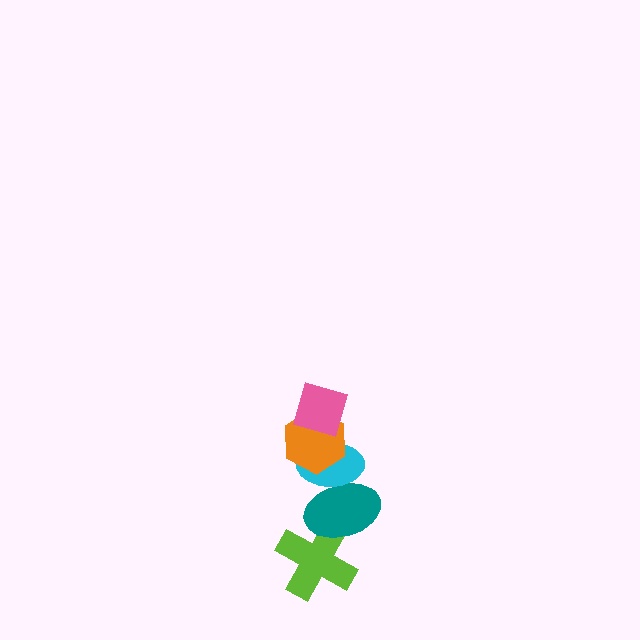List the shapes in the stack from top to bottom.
From top to bottom: the pink diamond, the orange hexagon, the cyan ellipse, the teal ellipse, the lime cross.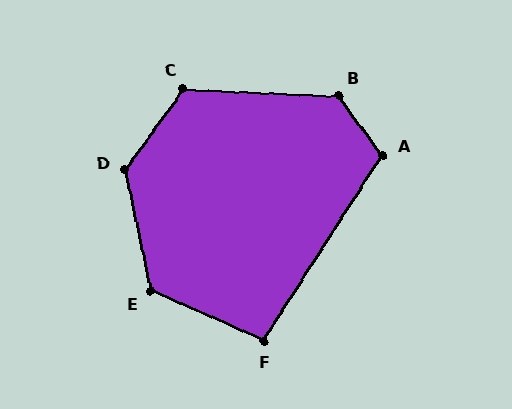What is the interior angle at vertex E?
Approximately 126 degrees (obtuse).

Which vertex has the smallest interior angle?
F, at approximately 99 degrees.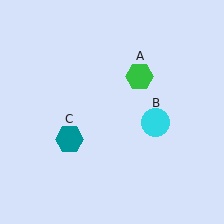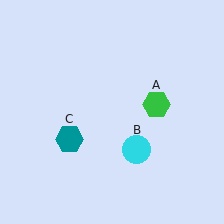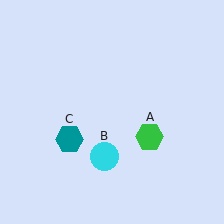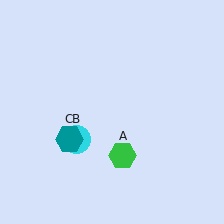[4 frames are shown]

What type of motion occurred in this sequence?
The green hexagon (object A), cyan circle (object B) rotated clockwise around the center of the scene.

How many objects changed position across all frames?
2 objects changed position: green hexagon (object A), cyan circle (object B).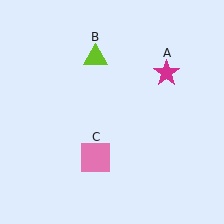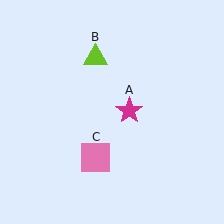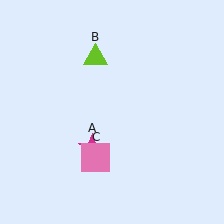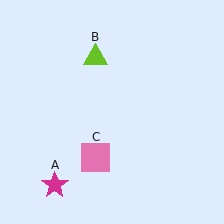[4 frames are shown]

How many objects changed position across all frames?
1 object changed position: magenta star (object A).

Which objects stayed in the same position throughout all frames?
Lime triangle (object B) and pink square (object C) remained stationary.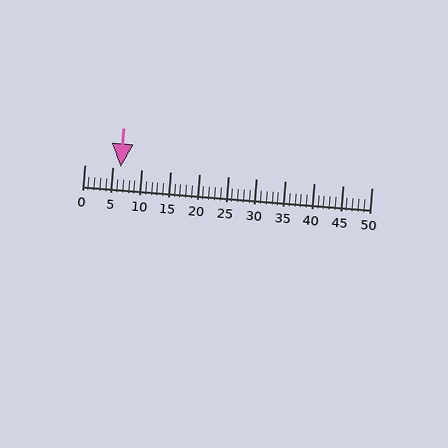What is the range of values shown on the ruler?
The ruler shows values from 0 to 50.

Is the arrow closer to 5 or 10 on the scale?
The arrow is closer to 5.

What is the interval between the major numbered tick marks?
The major tick marks are spaced 5 units apart.